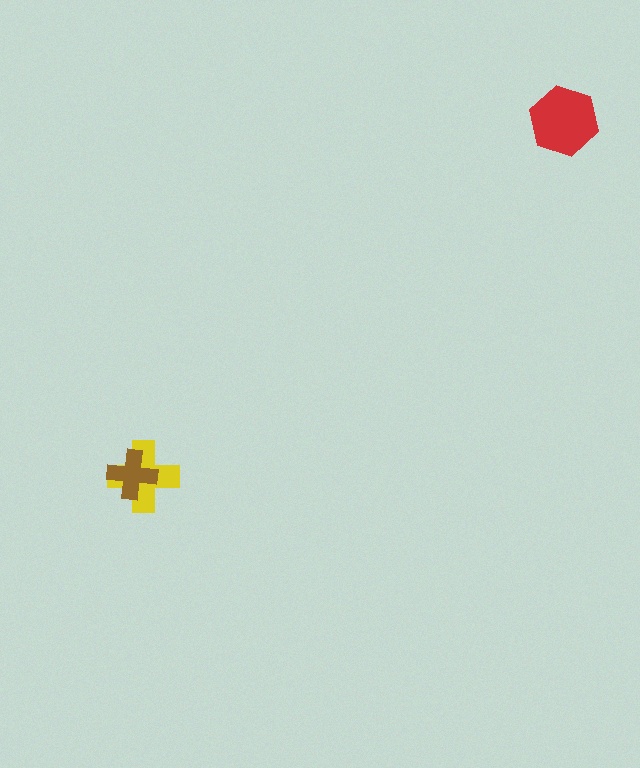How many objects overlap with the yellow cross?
1 object overlaps with the yellow cross.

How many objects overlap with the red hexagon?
0 objects overlap with the red hexagon.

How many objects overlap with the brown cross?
1 object overlaps with the brown cross.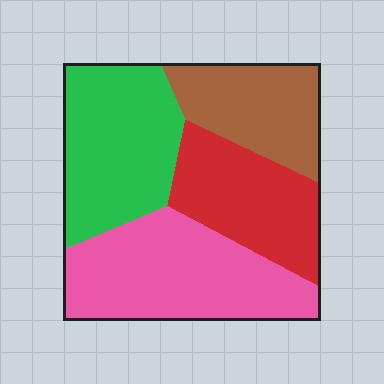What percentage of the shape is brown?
Brown covers 19% of the shape.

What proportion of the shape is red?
Red covers about 20% of the shape.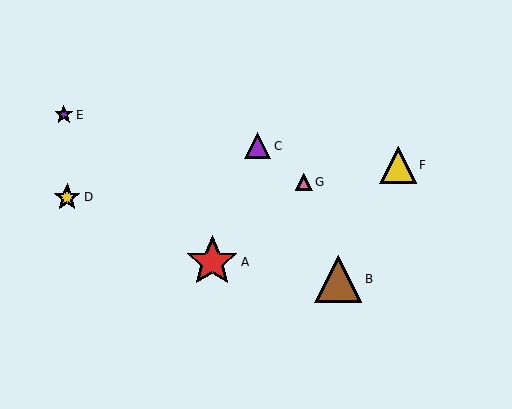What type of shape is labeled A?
Shape A is a red star.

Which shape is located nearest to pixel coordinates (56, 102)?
The purple star (labeled E) at (64, 115) is nearest to that location.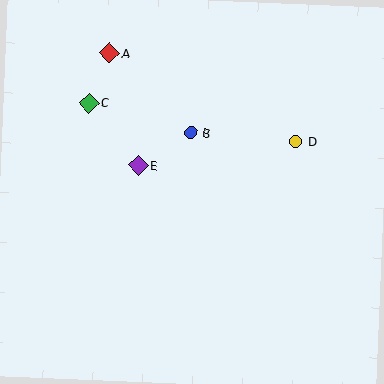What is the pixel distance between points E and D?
The distance between E and D is 159 pixels.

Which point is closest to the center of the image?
Point B at (191, 133) is closest to the center.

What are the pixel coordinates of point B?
Point B is at (191, 133).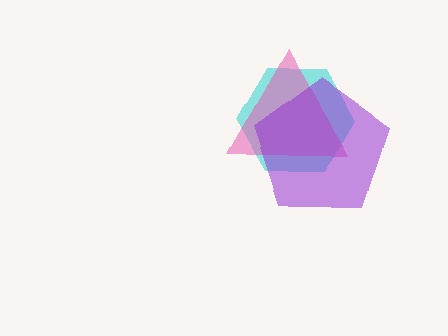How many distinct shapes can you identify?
There are 3 distinct shapes: a cyan hexagon, a pink triangle, a purple pentagon.